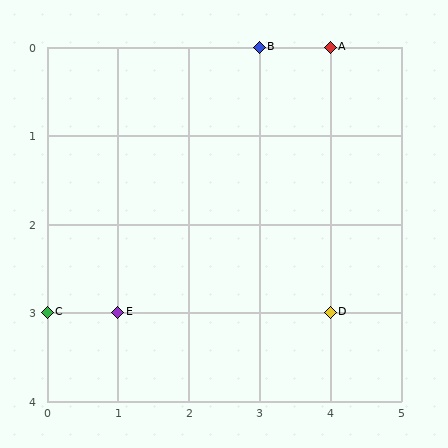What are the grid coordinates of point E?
Point E is at grid coordinates (1, 3).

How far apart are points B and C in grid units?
Points B and C are 3 columns and 3 rows apart (about 4.2 grid units diagonally).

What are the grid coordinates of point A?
Point A is at grid coordinates (4, 0).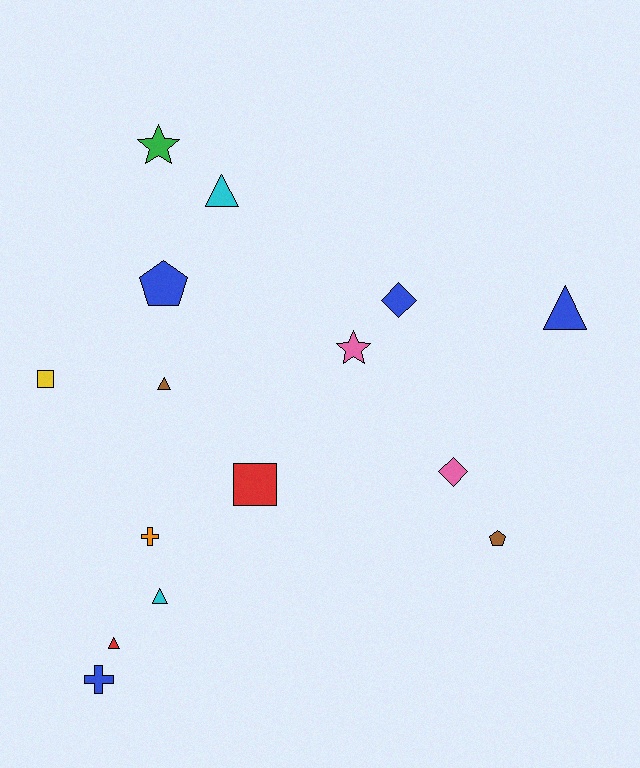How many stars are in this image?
There are 2 stars.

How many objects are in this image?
There are 15 objects.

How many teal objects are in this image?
There are no teal objects.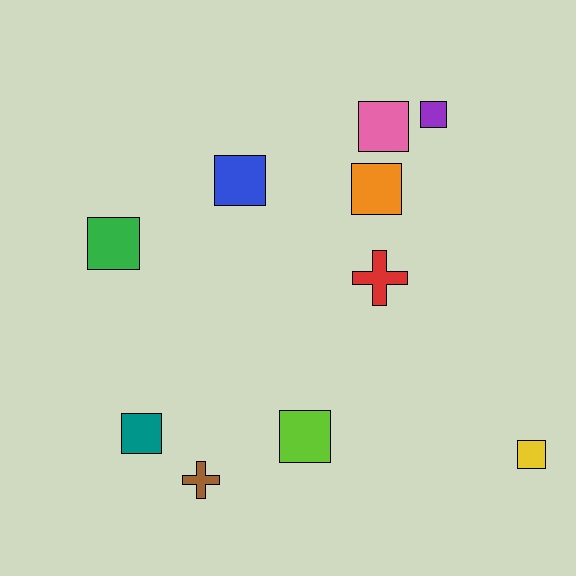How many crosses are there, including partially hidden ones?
There are 2 crosses.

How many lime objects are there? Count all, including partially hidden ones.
There is 1 lime object.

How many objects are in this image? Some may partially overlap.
There are 10 objects.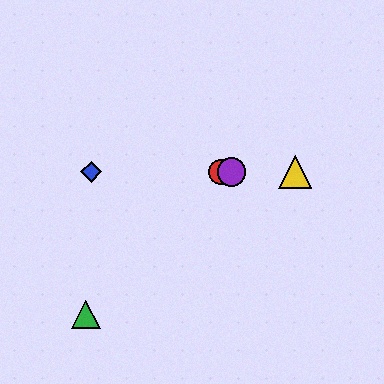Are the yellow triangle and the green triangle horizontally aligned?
No, the yellow triangle is at y≈172 and the green triangle is at y≈314.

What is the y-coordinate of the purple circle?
The purple circle is at y≈172.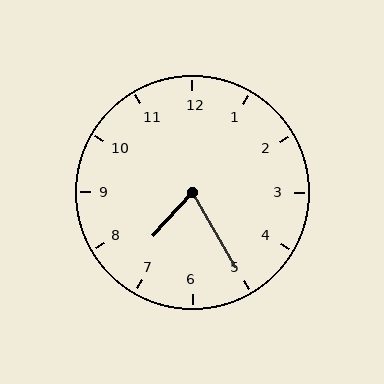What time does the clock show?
7:25.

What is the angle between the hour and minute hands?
Approximately 72 degrees.